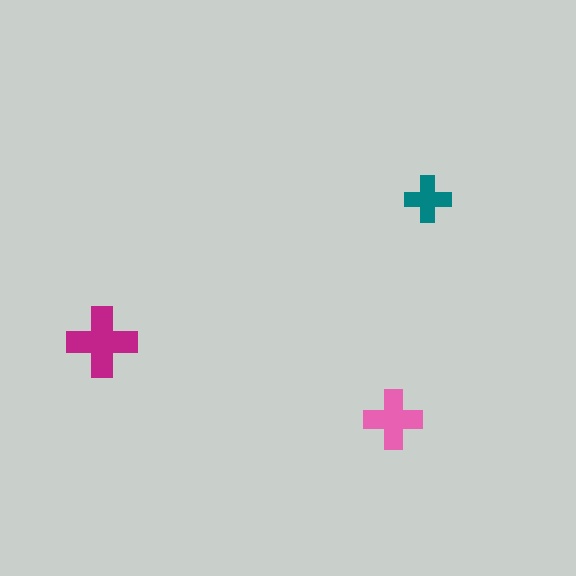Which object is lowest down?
The pink cross is bottommost.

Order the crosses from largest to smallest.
the magenta one, the pink one, the teal one.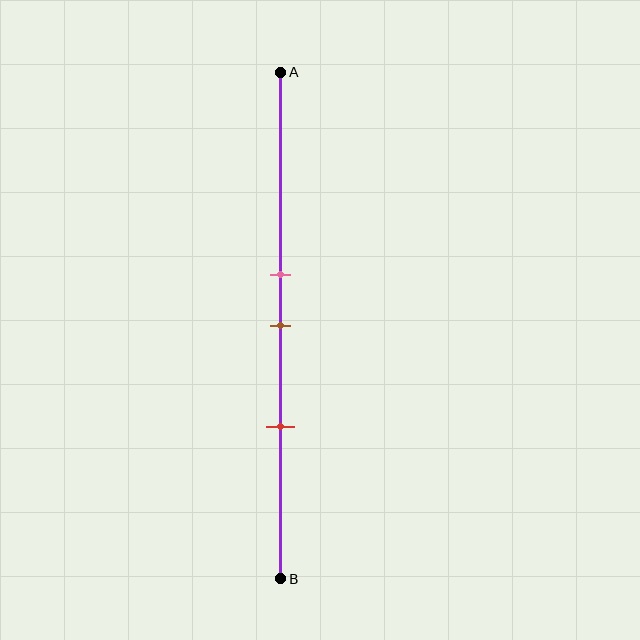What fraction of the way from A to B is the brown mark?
The brown mark is approximately 50% (0.5) of the way from A to B.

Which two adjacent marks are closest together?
The pink and brown marks are the closest adjacent pair.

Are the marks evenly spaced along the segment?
Yes, the marks are approximately evenly spaced.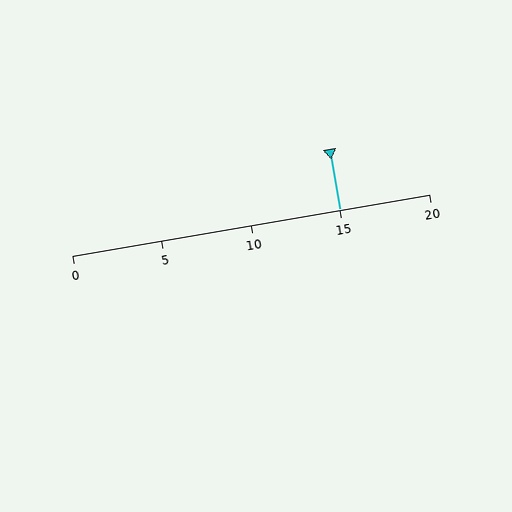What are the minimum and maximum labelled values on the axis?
The axis runs from 0 to 20.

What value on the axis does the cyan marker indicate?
The marker indicates approximately 15.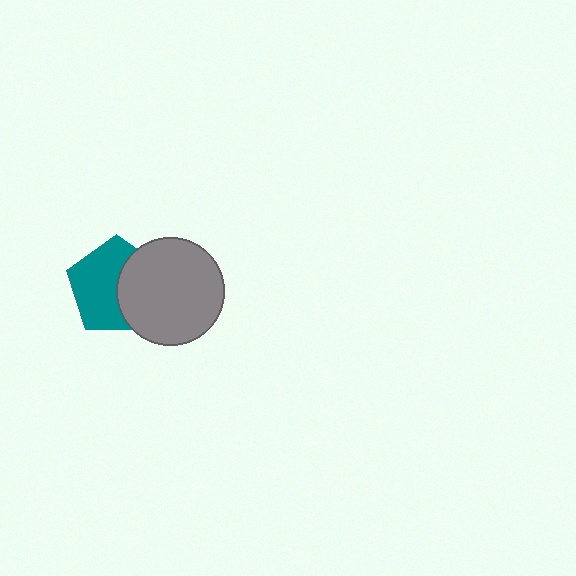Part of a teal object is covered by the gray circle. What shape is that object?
It is a pentagon.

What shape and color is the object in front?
The object in front is a gray circle.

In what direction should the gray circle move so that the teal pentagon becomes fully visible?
The gray circle should move right. That is the shortest direction to clear the overlap and leave the teal pentagon fully visible.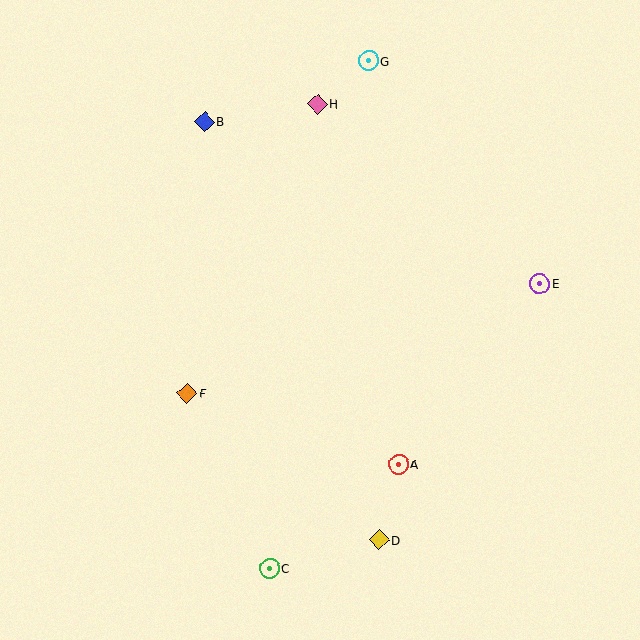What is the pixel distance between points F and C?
The distance between F and C is 193 pixels.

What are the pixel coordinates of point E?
Point E is at (540, 284).